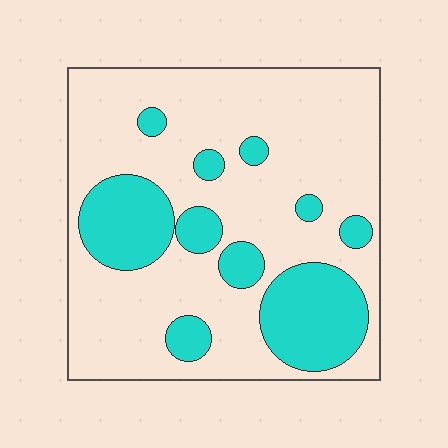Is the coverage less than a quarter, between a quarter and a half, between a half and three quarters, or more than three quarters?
Between a quarter and a half.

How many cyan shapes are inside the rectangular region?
10.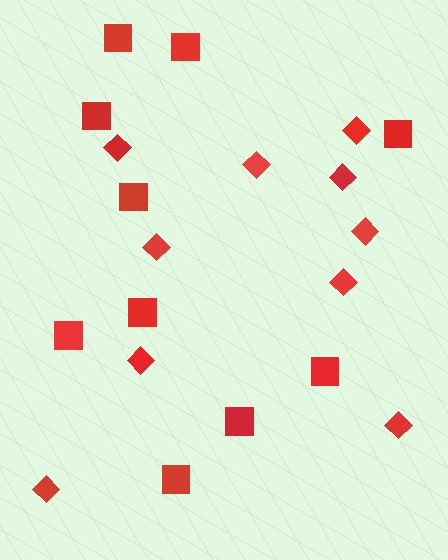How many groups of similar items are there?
There are 2 groups: one group of squares (10) and one group of diamonds (10).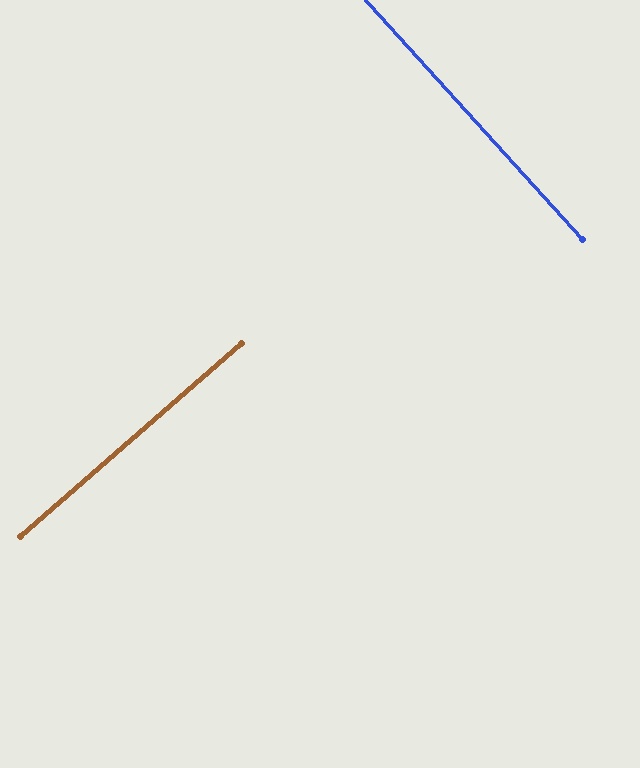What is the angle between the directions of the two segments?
Approximately 89 degrees.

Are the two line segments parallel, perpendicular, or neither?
Perpendicular — they meet at approximately 89°.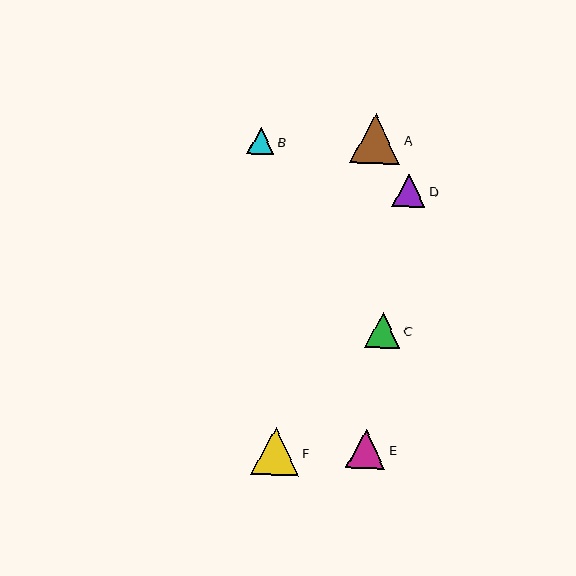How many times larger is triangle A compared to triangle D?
Triangle A is approximately 1.5 times the size of triangle D.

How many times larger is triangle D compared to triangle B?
Triangle D is approximately 1.2 times the size of triangle B.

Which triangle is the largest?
Triangle A is the largest with a size of approximately 50 pixels.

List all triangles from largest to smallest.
From largest to smallest: A, F, E, C, D, B.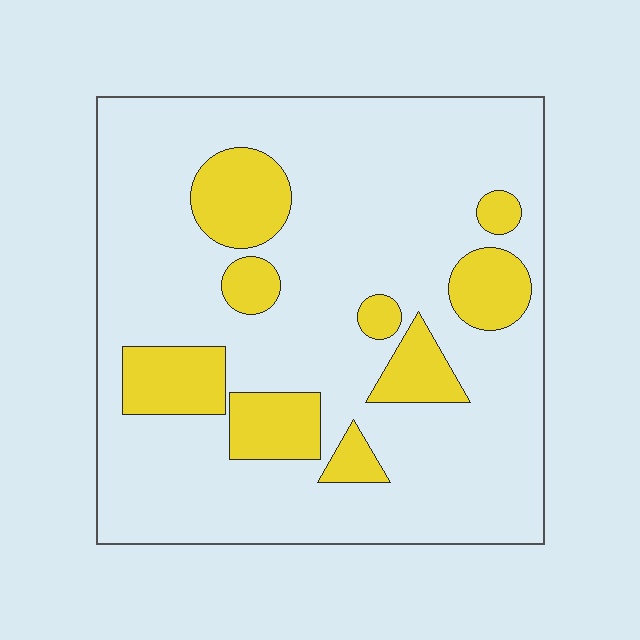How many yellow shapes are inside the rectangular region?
9.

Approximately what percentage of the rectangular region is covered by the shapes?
Approximately 20%.